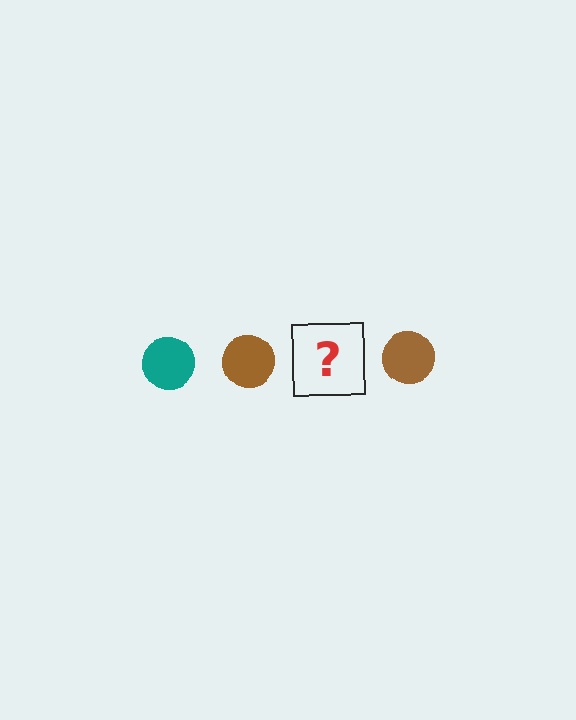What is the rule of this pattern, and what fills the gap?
The rule is that the pattern cycles through teal, brown circles. The gap should be filled with a teal circle.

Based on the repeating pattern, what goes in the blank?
The blank should be a teal circle.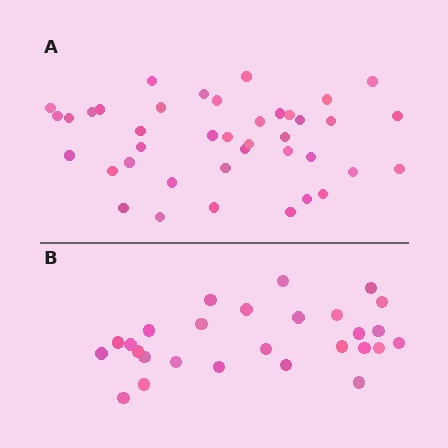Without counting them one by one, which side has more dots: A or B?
Region A (the top region) has more dots.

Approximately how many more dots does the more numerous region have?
Region A has approximately 15 more dots than region B.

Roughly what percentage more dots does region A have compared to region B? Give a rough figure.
About 50% more.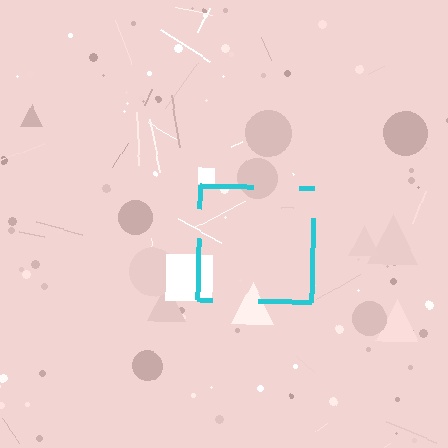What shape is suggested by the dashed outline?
The dashed outline suggests a square.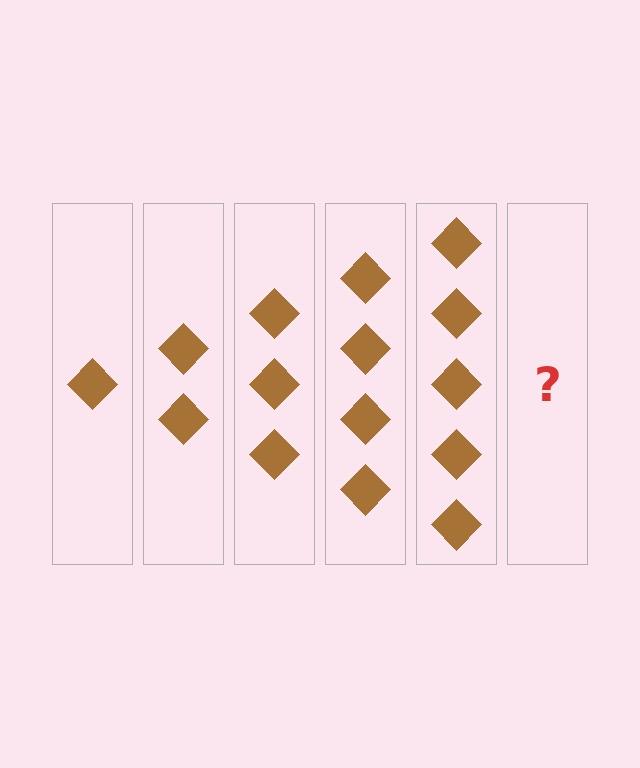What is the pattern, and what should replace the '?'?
The pattern is that each step adds one more diamond. The '?' should be 6 diamonds.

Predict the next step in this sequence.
The next step is 6 diamonds.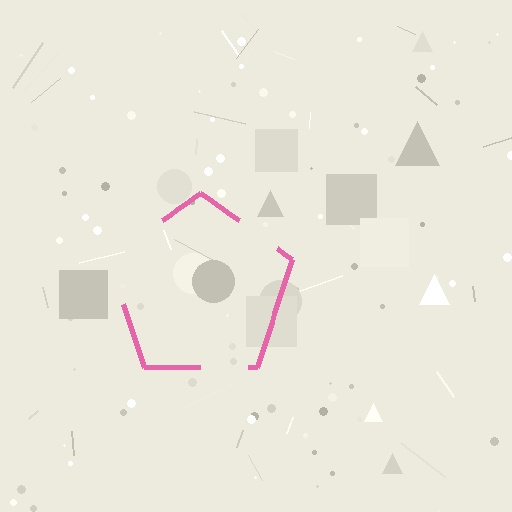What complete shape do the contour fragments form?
The contour fragments form a pentagon.